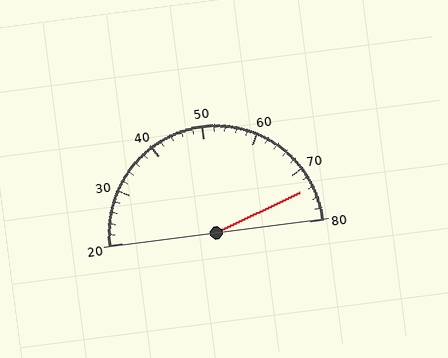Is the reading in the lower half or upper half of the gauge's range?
The reading is in the upper half of the range (20 to 80).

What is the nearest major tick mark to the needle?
The nearest major tick mark is 70.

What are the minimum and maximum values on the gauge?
The gauge ranges from 20 to 80.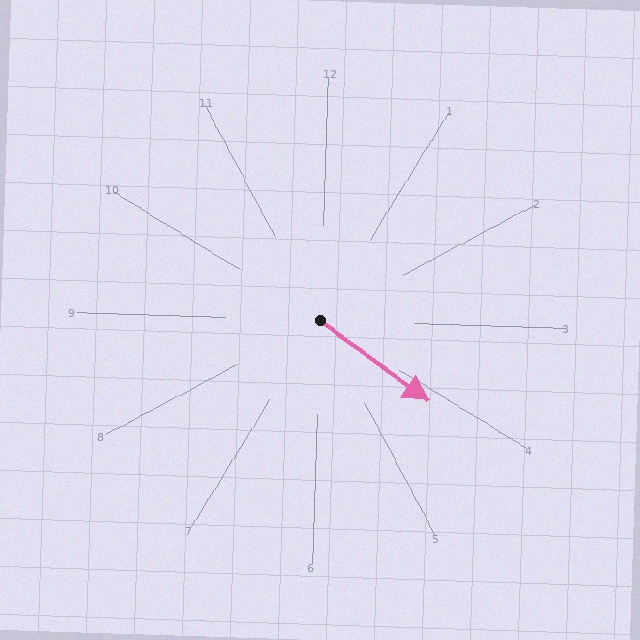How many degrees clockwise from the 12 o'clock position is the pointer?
Approximately 125 degrees.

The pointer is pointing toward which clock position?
Roughly 4 o'clock.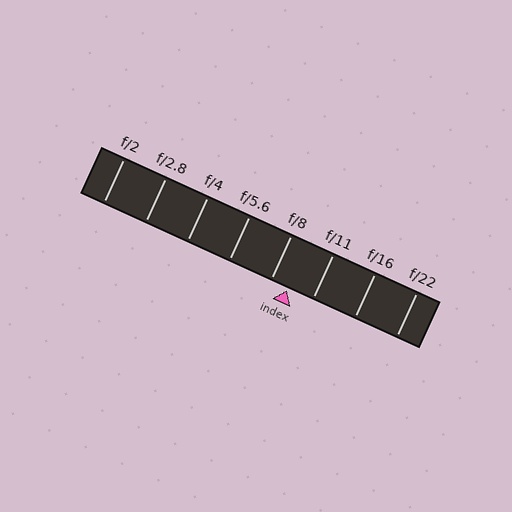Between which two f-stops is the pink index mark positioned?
The index mark is between f/8 and f/11.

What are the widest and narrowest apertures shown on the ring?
The widest aperture shown is f/2 and the narrowest is f/22.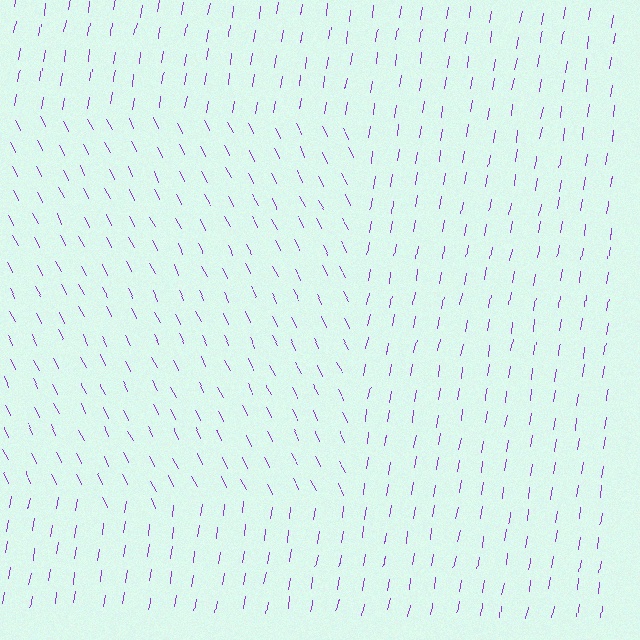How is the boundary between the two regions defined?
The boundary is defined purely by a change in line orientation (approximately 36 degrees difference). All lines are the same color and thickness.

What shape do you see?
I see a rectangle.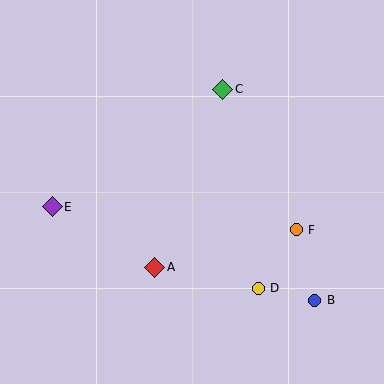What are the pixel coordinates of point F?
Point F is at (296, 230).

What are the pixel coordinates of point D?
Point D is at (258, 288).